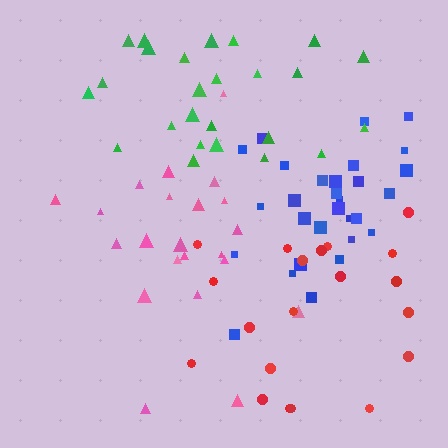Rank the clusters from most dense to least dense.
blue, pink, green, red.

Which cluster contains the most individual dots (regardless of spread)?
Blue (29).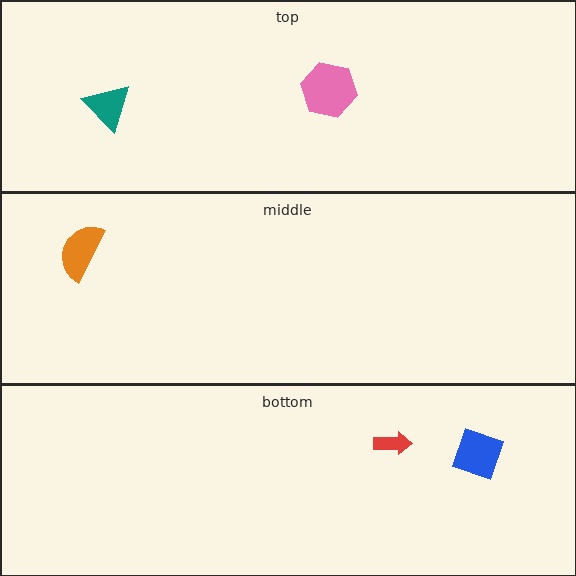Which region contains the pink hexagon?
The top region.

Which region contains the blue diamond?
The bottom region.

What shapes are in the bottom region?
The blue diamond, the red arrow.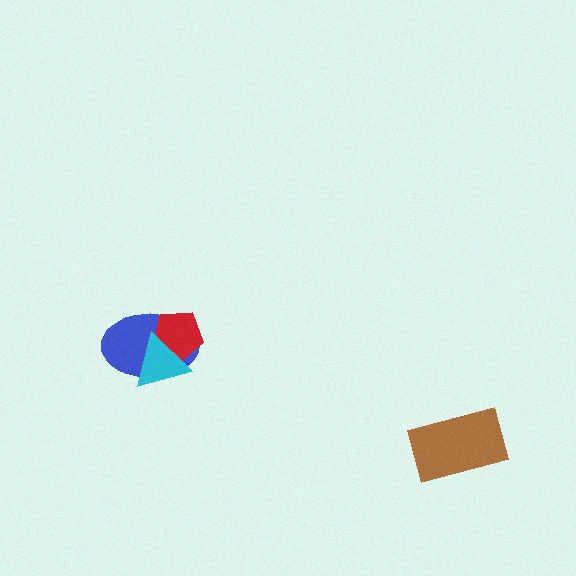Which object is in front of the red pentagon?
The cyan triangle is in front of the red pentagon.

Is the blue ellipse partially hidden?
Yes, it is partially covered by another shape.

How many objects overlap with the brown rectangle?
0 objects overlap with the brown rectangle.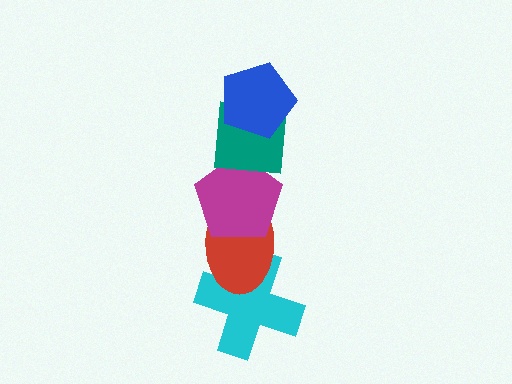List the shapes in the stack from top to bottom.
From top to bottom: the blue pentagon, the teal square, the magenta pentagon, the red ellipse, the cyan cross.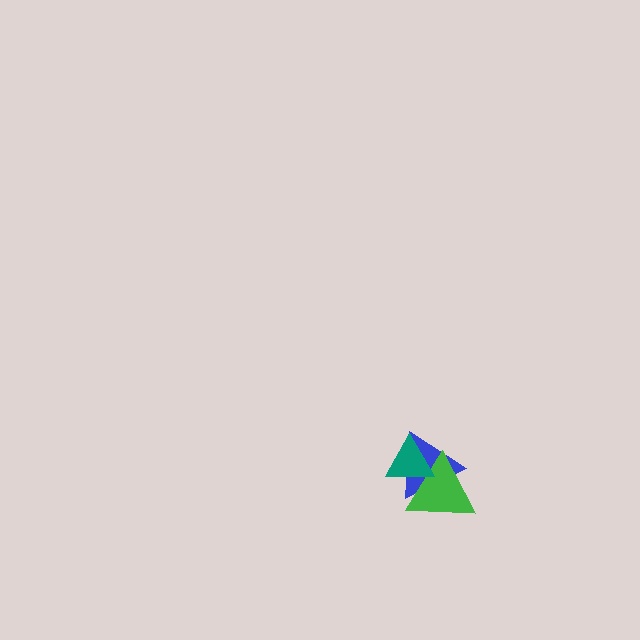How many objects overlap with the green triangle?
2 objects overlap with the green triangle.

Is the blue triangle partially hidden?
Yes, it is partially covered by another shape.